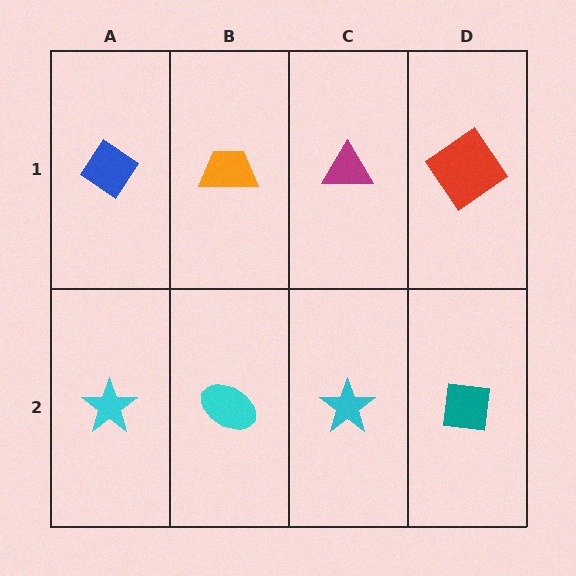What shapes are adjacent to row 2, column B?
An orange trapezoid (row 1, column B), a cyan star (row 2, column A), a cyan star (row 2, column C).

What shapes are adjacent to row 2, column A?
A blue diamond (row 1, column A), a cyan ellipse (row 2, column B).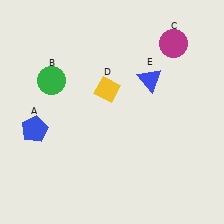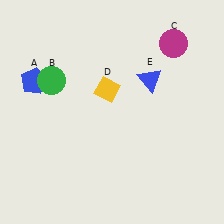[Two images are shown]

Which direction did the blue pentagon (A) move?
The blue pentagon (A) moved up.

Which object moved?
The blue pentagon (A) moved up.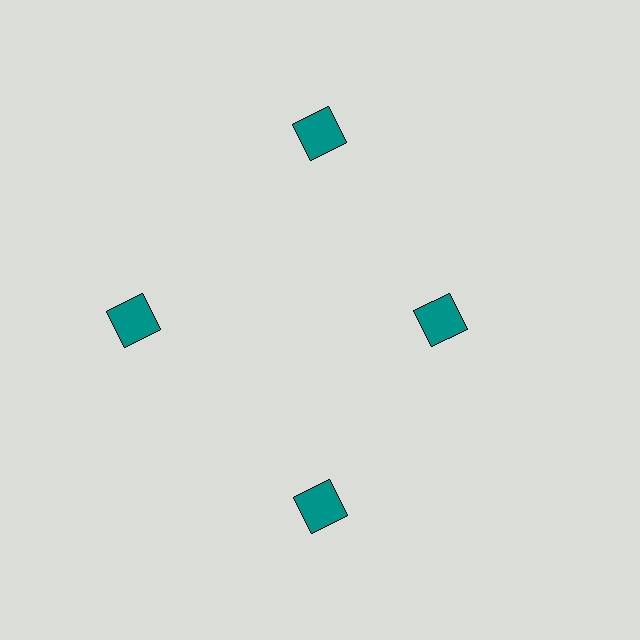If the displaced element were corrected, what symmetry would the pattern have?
It would have 4-fold rotational symmetry — the pattern would map onto itself every 90 degrees.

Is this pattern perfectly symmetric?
No. The 4 teal squares are arranged in a ring, but one element near the 3 o'clock position is pulled inward toward the center, breaking the 4-fold rotational symmetry.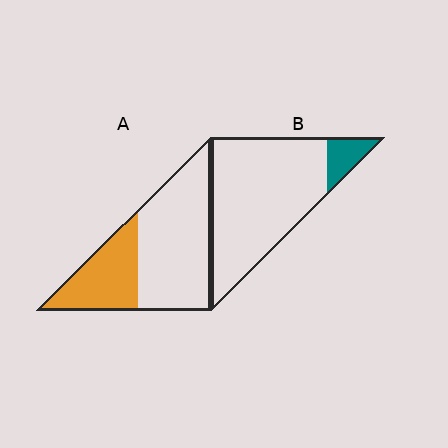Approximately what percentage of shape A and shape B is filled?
A is approximately 35% and B is approximately 10%.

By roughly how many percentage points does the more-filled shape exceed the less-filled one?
By roughly 25 percentage points (A over B).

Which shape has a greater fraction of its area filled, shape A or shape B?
Shape A.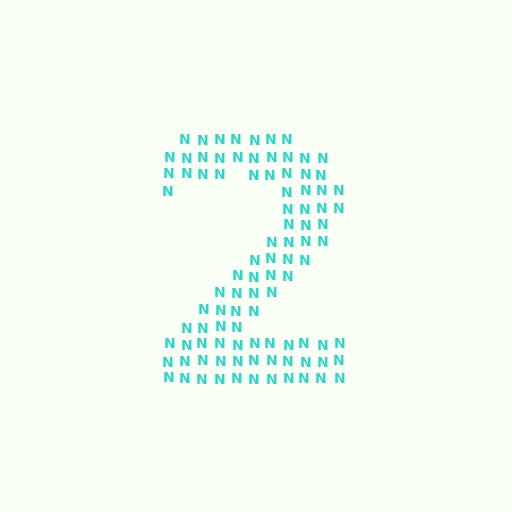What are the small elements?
The small elements are letter N's.